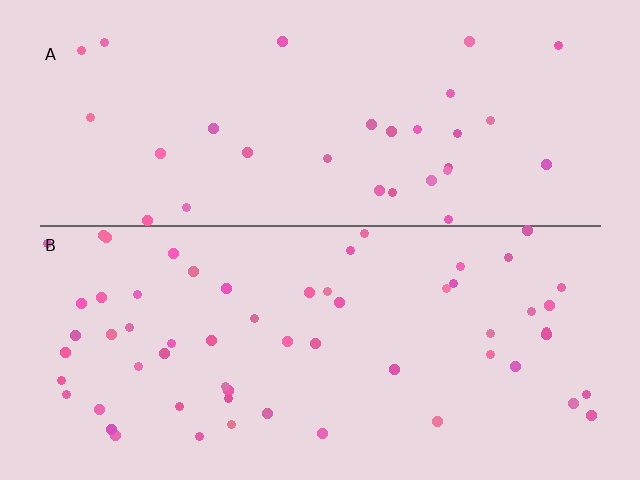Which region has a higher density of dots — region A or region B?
B (the bottom).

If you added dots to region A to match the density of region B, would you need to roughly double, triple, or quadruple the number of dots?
Approximately double.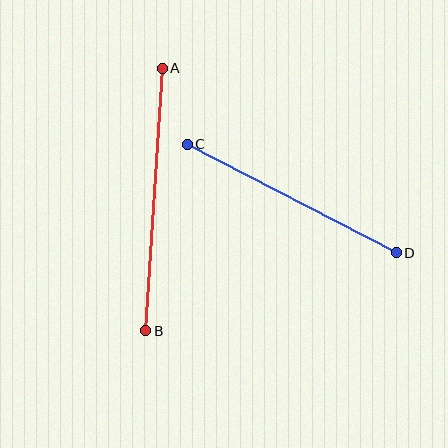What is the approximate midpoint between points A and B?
The midpoint is at approximately (154, 199) pixels.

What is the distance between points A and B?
The distance is approximately 263 pixels.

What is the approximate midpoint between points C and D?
The midpoint is at approximately (292, 199) pixels.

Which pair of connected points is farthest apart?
Points A and B are farthest apart.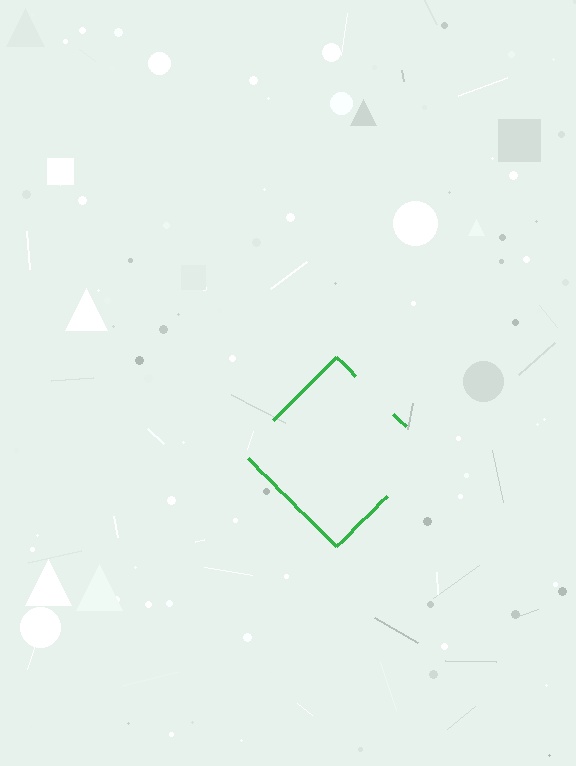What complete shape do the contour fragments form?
The contour fragments form a diamond.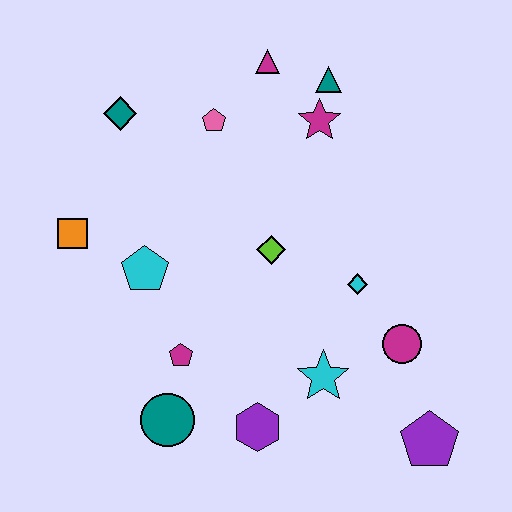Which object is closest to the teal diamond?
The pink pentagon is closest to the teal diamond.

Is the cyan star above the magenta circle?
No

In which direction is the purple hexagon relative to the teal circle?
The purple hexagon is to the right of the teal circle.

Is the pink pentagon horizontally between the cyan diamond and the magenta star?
No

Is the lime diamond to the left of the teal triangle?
Yes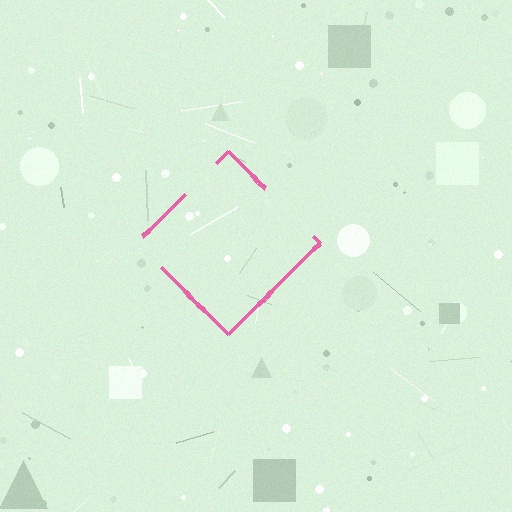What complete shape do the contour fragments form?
The contour fragments form a diamond.